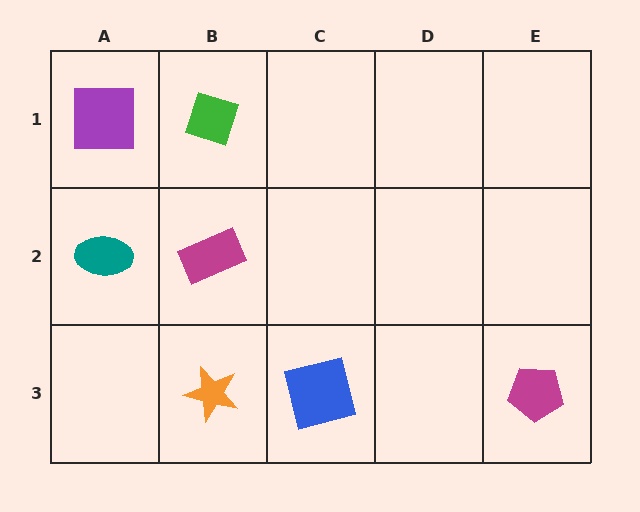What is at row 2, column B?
A magenta rectangle.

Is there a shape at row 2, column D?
No, that cell is empty.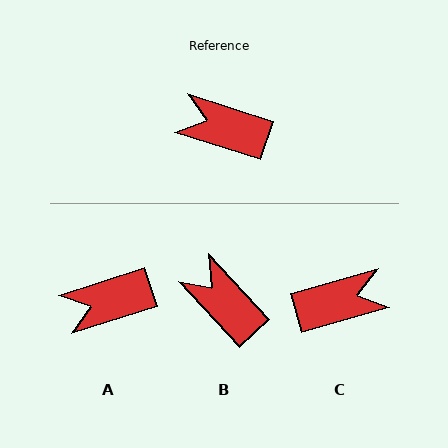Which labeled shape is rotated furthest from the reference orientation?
C, about 146 degrees away.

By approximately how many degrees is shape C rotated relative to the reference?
Approximately 146 degrees clockwise.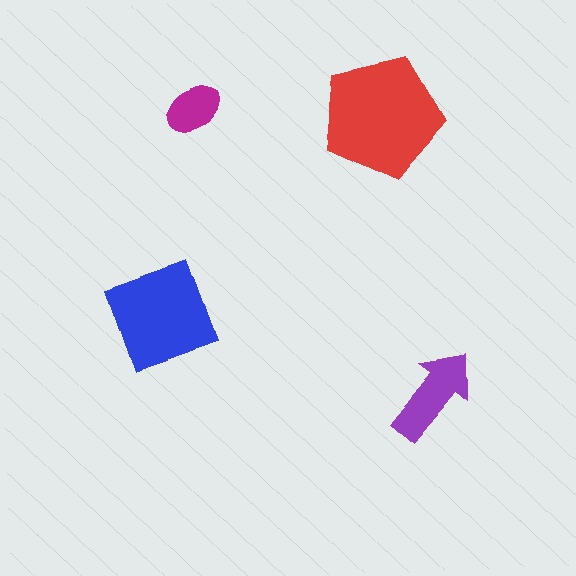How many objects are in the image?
There are 4 objects in the image.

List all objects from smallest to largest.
The magenta ellipse, the purple arrow, the blue square, the red pentagon.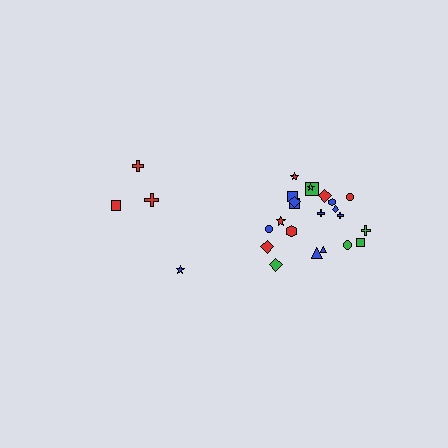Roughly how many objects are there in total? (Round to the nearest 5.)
Roughly 25 objects in total.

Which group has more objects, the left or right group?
The right group.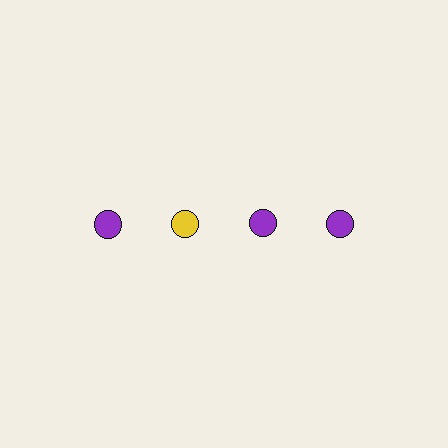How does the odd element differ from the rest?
It has a different color: yellow instead of purple.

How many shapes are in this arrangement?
There are 4 shapes arranged in a grid pattern.